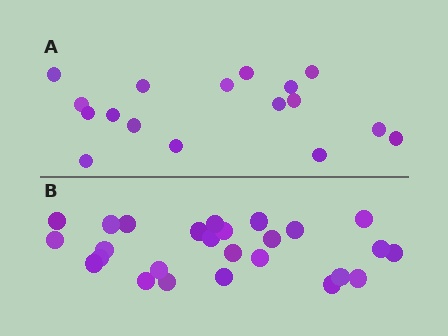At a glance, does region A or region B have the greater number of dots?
Region B (the bottom region) has more dots.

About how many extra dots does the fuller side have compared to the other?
Region B has roughly 8 or so more dots than region A.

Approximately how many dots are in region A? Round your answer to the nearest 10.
About 20 dots. (The exact count is 17, which rounds to 20.)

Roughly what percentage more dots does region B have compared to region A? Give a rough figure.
About 55% more.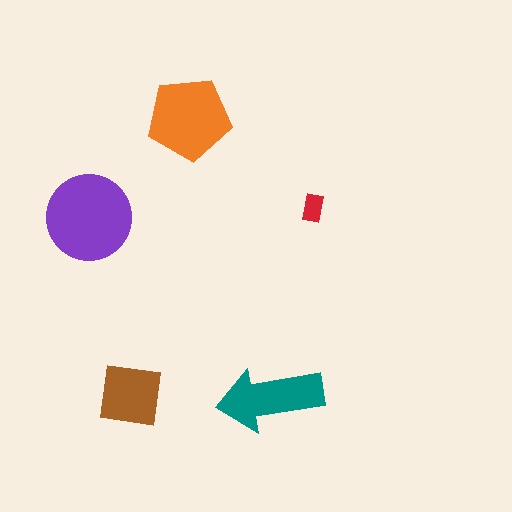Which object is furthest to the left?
The purple circle is leftmost.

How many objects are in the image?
There are 5 objects in the image.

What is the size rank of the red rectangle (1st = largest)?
5th.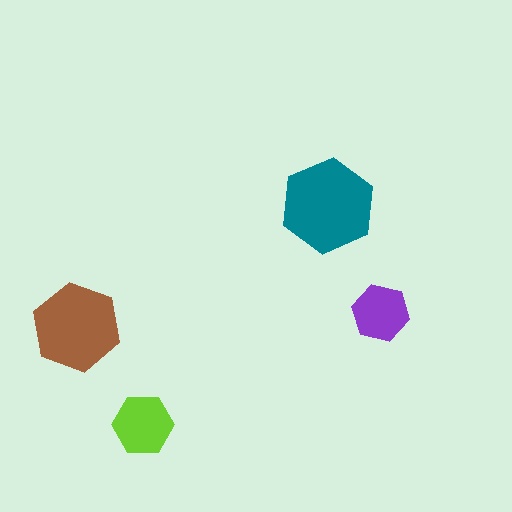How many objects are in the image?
There are 4 objects in the image.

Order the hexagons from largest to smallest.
the teal one, the brown one, the lime one, the purple one.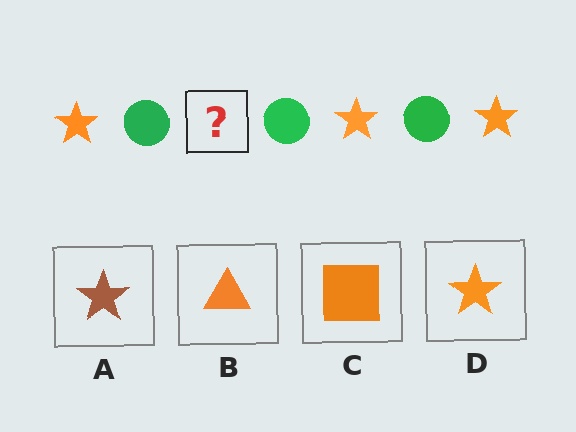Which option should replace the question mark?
Option D.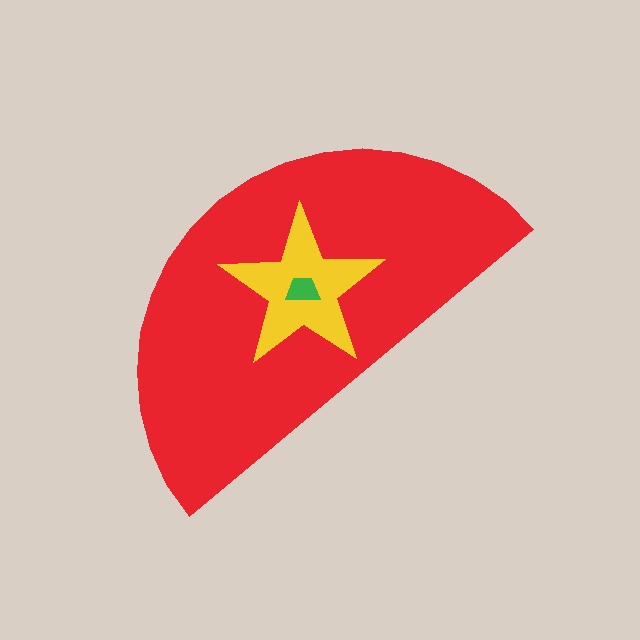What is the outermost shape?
The red semicircle.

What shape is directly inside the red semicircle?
The yellow star.